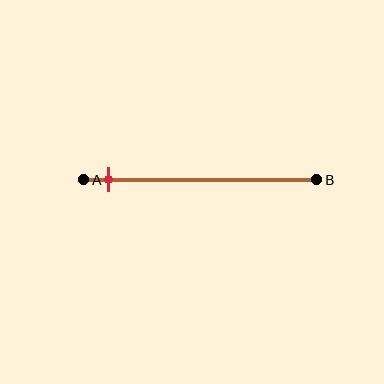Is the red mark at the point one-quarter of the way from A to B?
No, the mark is at about 10% from A, not at the 25% one-quarter point.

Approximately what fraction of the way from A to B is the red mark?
The red mark is approximately 10% of the way from A to B.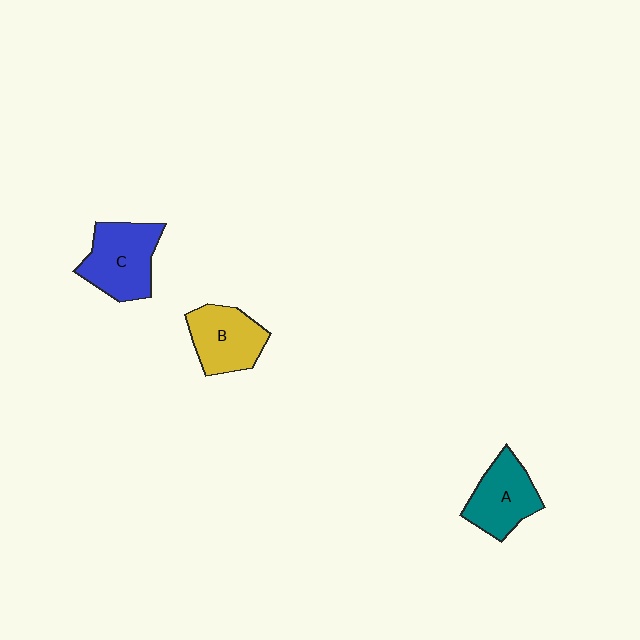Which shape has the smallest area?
Shape B (yellow).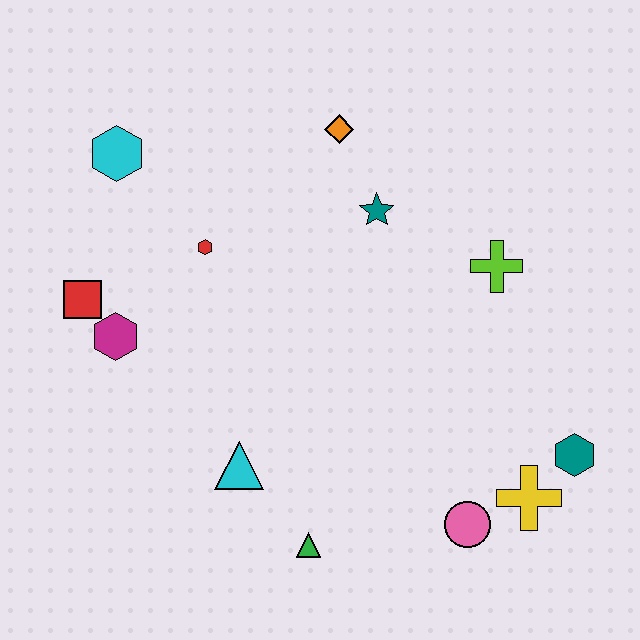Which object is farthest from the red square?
The teal hexagon is farthest from the red square.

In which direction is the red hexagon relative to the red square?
The red hexagon is to the right of the red square.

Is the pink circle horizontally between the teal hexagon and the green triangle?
Yes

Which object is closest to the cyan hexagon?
The red hexagon is closest to the cyan hexagon.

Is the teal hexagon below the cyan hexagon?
Yes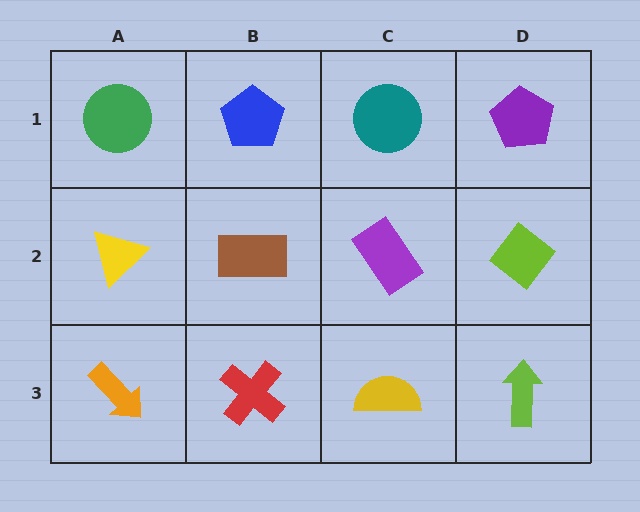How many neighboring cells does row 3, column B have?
3.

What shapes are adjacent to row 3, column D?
A lime diamond (row 2, column D), a yellow semicircle (row 3, column C).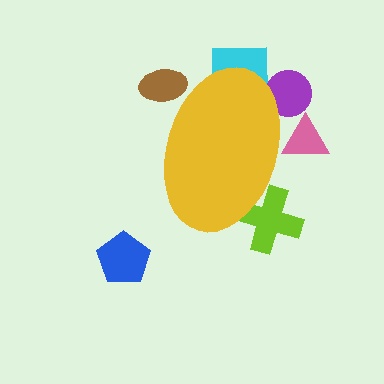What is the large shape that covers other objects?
A yellow ellipse.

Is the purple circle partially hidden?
Yes, the purple circle is partially hidden behind the yellow ellipse.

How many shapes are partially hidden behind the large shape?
5 shapes are partially hidden.